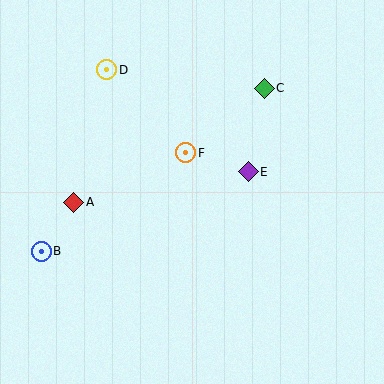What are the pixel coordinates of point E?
Point E is at (248, 172).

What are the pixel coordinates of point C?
Point C is at (264, 88).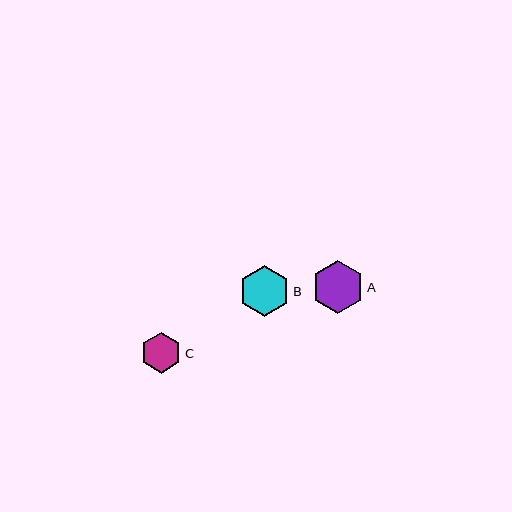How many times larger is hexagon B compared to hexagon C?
Hexagon B is approximately 1.2 times the size of hexagon C.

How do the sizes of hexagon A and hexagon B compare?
Hexagon A and hexagon B are approximately the same size.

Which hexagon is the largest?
Hexagon A is the largest with a size of approximately 53 pixels.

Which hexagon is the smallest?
Hexagon C is the smallest with a size of approximately 41 pixels.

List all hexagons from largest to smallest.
From largest to smallest: A, B, C.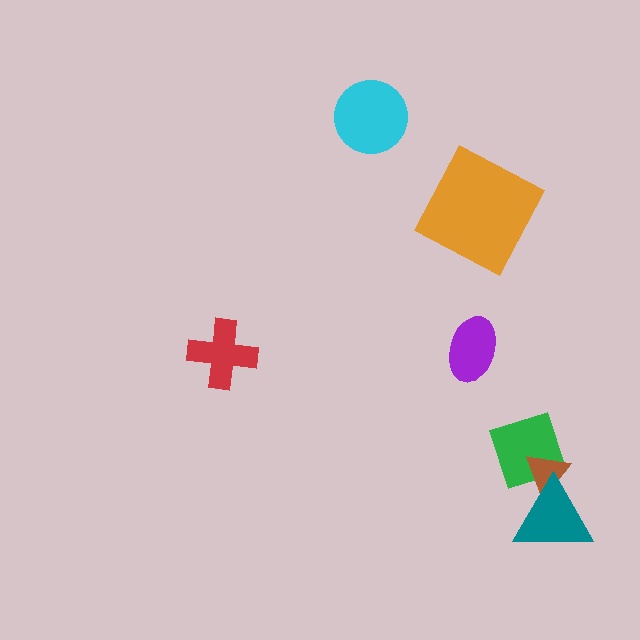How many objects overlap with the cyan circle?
0 objects overlap with the cyan circle.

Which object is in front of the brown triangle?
The teal triangle is in front of the brown triangle.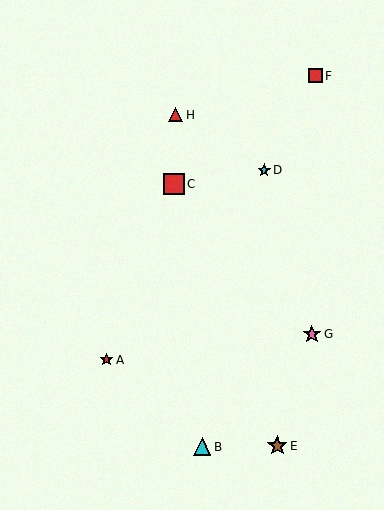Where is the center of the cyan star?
The center of the cyan star is at (264, 170).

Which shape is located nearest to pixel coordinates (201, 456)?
The cyan triangle (labeled B) at (202, 447) is nearest to that location.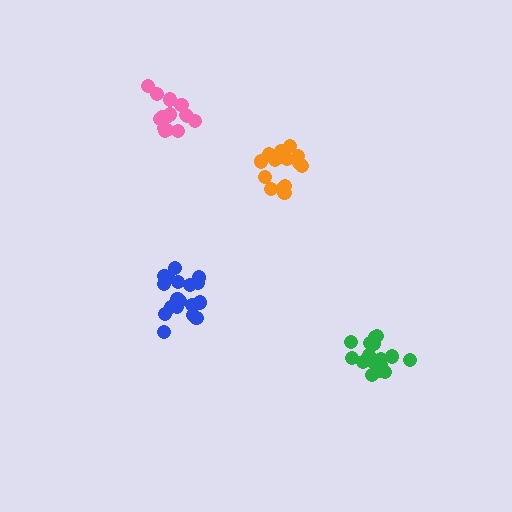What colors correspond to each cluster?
The clusters are colored: orange, pink, blue, green.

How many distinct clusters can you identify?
There are 4 distinct clusters.